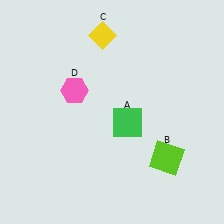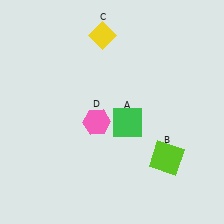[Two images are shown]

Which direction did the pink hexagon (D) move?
The pink hexagon (D) moved down.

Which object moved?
The pink hexagon (D) moved down.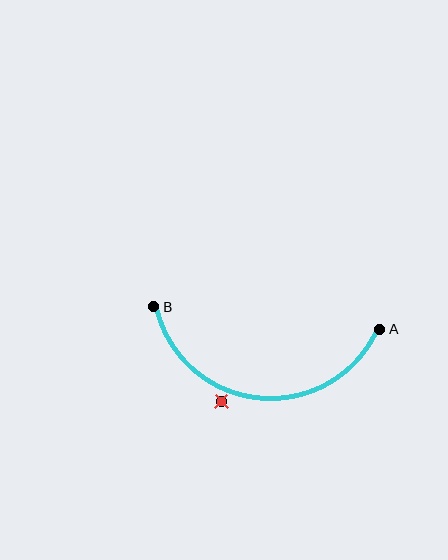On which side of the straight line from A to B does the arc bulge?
The arc bulges below the straight line connecting A and B.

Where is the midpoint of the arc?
The arc midpoint is the point on the curve farthest from the straight line joining A and B. It sits below that line.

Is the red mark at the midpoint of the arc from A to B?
No — the red mark does not lie on the arc at all. It sits slightly outside the curve.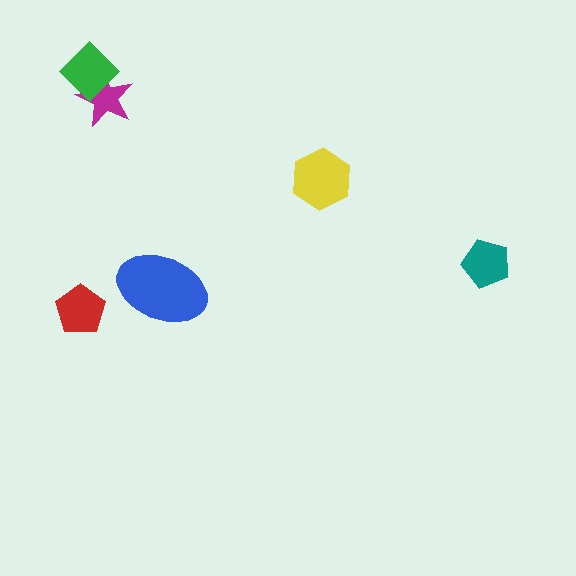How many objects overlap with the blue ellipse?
0 objects overlap with the blue ellipse.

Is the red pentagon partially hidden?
No, no other shape covers it.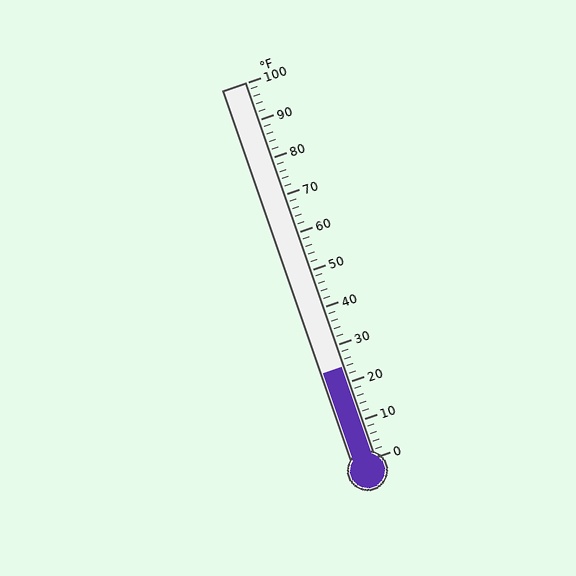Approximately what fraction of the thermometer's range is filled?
The thermometer is filled to approximately 25% of its range.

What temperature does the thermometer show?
The thermometer shows approximately 24°F.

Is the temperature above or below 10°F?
The temperature is above 10°F.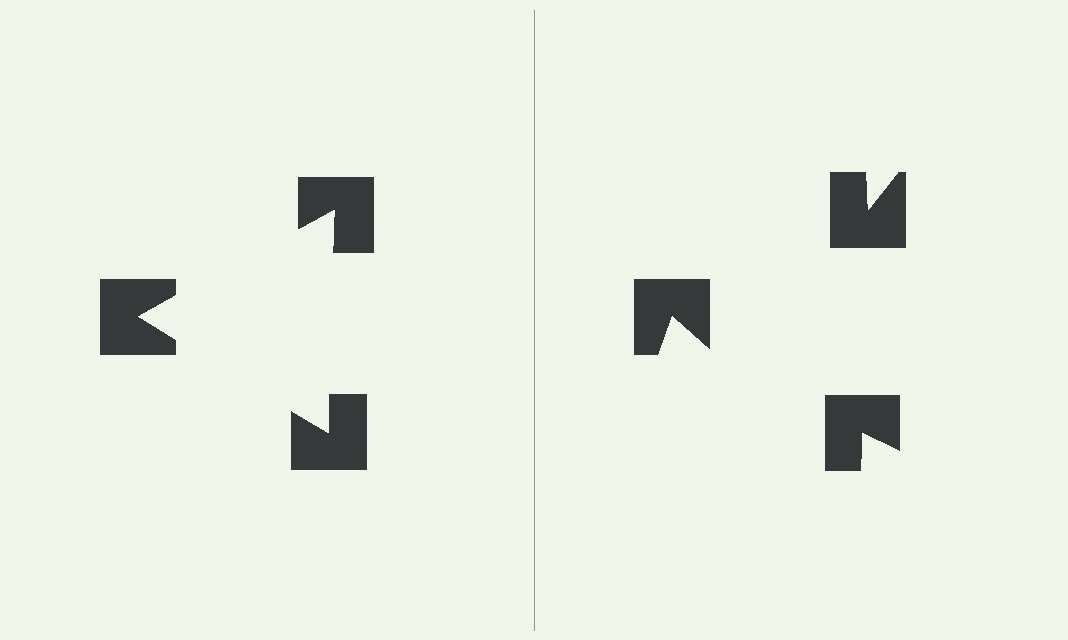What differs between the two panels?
The notched squares are positioned identically on both sides; only the wedge orientations differ. On the left they align to a triangle; on the right they are misaligned.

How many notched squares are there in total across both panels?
6 — 3 on each side.